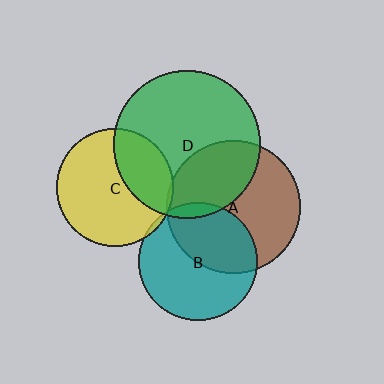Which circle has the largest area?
Circle D (green).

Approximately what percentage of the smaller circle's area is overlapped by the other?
Approximately 5%.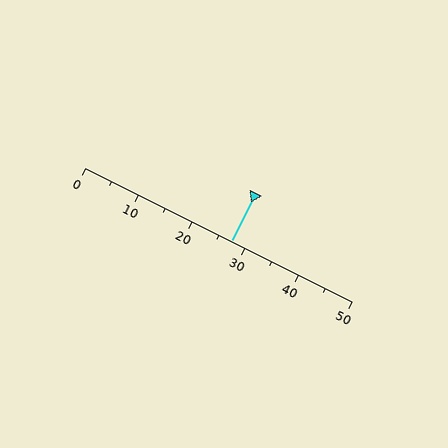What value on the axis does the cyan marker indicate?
The marker indicates approximately 27.5.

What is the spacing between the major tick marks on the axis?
The major ticks are spaced 10 apart.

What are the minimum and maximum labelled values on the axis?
The axis runs from 0 to 50.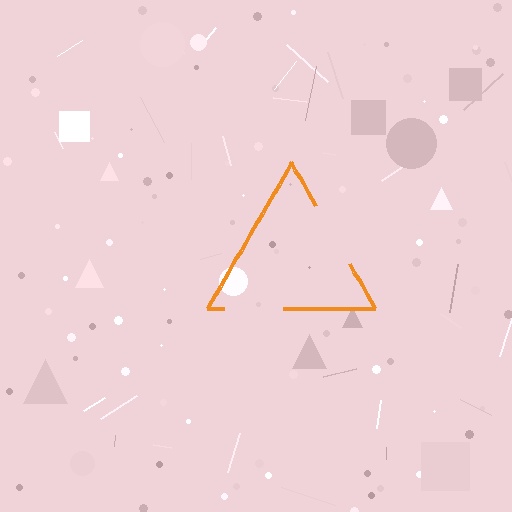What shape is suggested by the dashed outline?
The dashed outline suggests a triangle.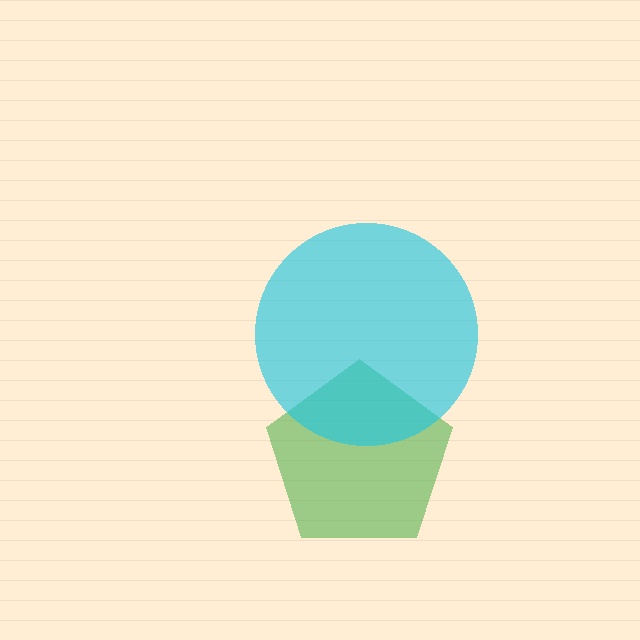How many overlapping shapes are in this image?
There are 2 overlapping shapes in the image.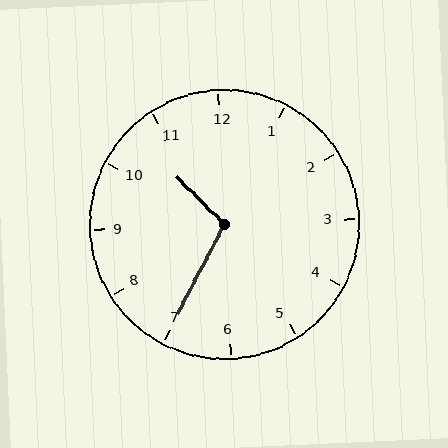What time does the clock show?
10:35.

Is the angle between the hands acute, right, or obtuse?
It is obtuse.